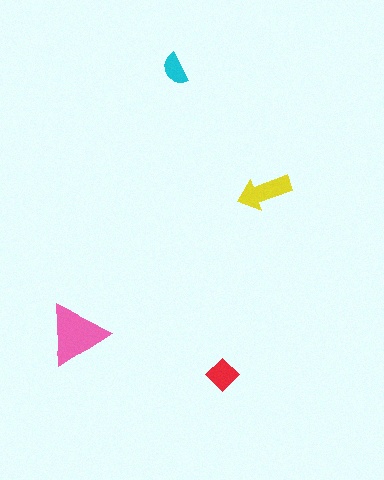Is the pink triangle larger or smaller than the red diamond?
Larger.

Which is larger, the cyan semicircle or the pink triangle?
The pink triangle.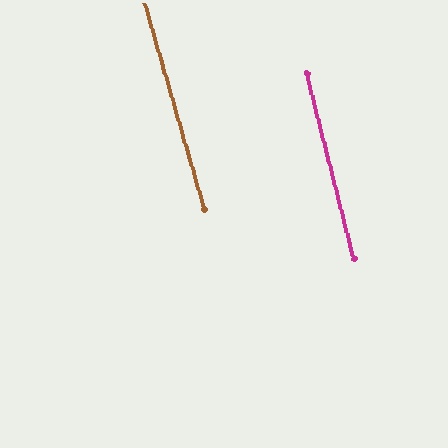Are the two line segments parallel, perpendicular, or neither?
Parallel — their directions differ by only 1.8°.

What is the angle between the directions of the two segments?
Approximately 2 degrees.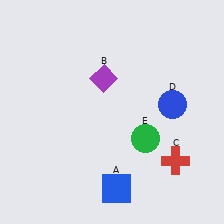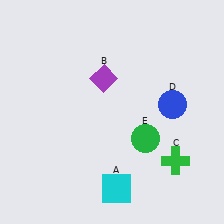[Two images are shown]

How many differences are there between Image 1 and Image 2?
There are 2 differences between the two images.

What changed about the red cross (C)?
In Image 1, C is red. In Image 2, it changed to green.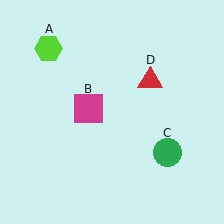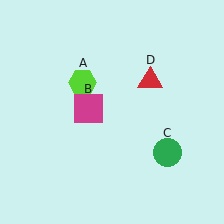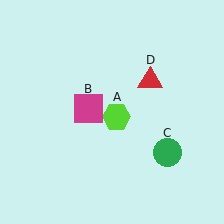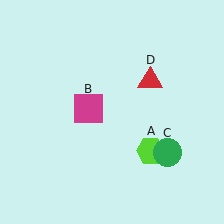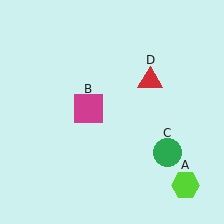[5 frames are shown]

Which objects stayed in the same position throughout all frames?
Magenta square (object B) and green circle (object C) and red triangle (object D) remained stationary.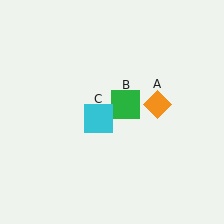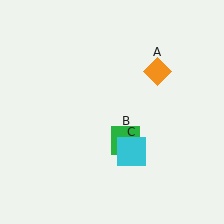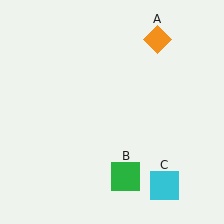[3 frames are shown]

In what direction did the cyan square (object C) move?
The cyan square (object C) moved down and to the right.